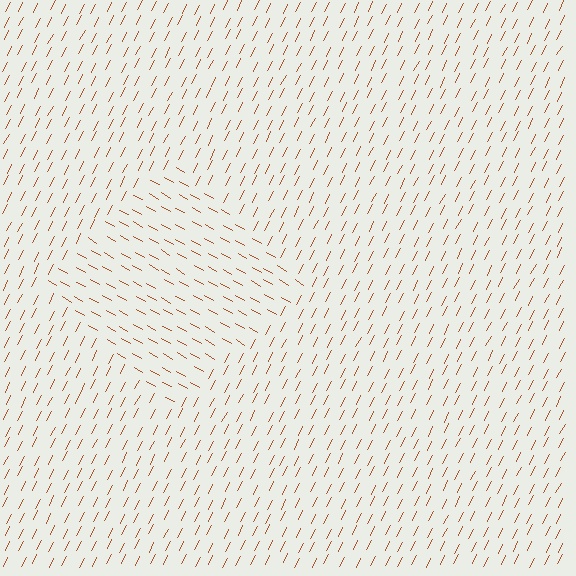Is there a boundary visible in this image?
Yes, there is a texture boundary formed by a change in line orientation.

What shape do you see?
I see a diamond.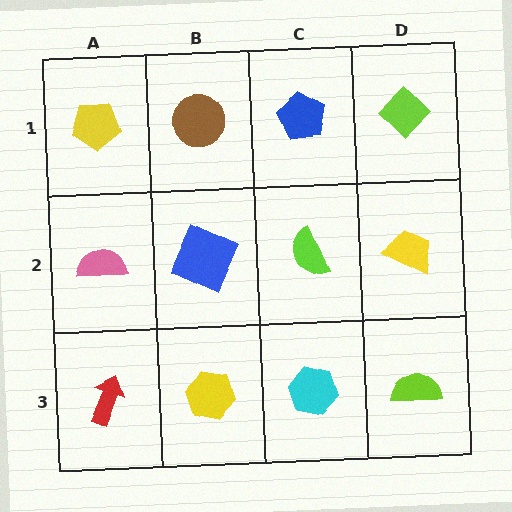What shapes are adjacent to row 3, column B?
A blue square (row 2, column B), a red arrow (row 3, column A), a cyan hexagon (row 3, column C).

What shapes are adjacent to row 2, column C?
A blue pentagon (row 1, column C), a cyan hexagon (row 3, column C), a blue square (row 2, column B), a yellow trapezoid (row 2, column D).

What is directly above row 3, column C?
A lime semicircle.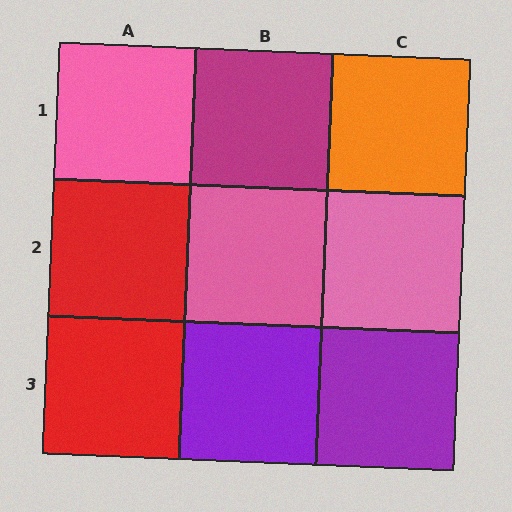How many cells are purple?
2 cells are purple.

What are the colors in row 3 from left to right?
Red, purple, purple.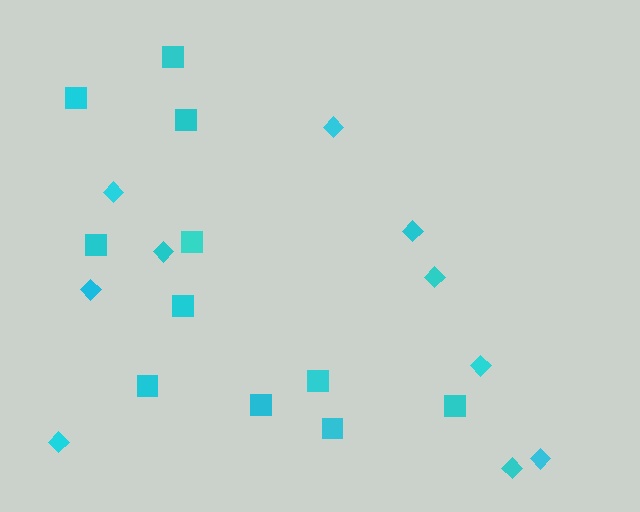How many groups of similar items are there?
There are 2 groups: one group of squares (11) and one group of diamonds (10).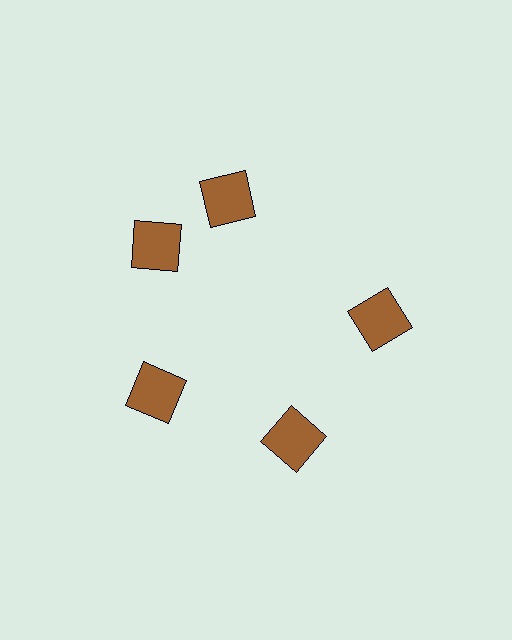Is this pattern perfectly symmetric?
No. The 5 brown squares are arranged in a ring, but one element near the 1 o'clock position is rotated out of alignment along the ring, breaking the 5-fold rotational symmetry.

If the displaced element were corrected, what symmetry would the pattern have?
It would have 5-fold rotational symmetry — the pattern would map onto itself every 72 degrees.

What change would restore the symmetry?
The symmetry would be restored by rotating it back into even spacing with its neighbors so that all 5 squares sit at equal angles and equal distance from the center.